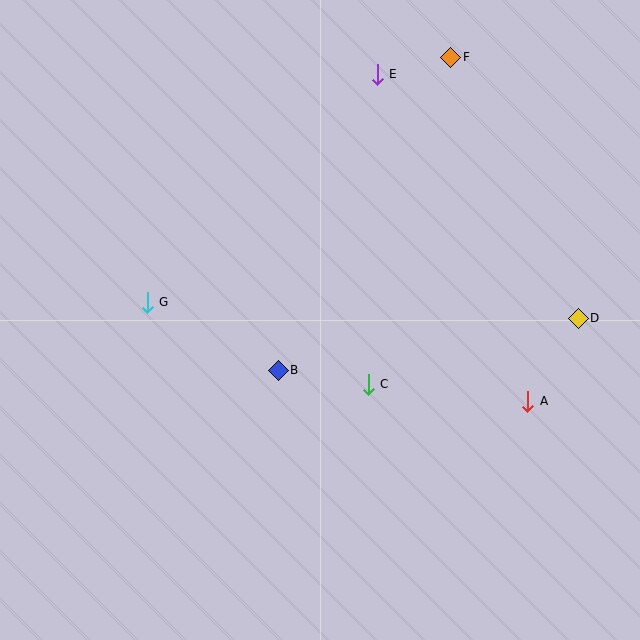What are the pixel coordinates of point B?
Point B is at (278, 370).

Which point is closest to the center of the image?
Point B at (278, 370) is closest to the center.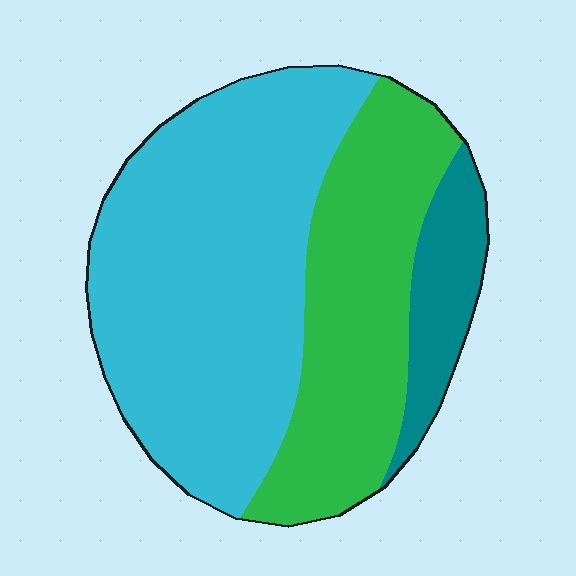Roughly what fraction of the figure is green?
Green takes up about one third (1/3) of the figure.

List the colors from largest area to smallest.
From largest to smallest: cyan, green, teal.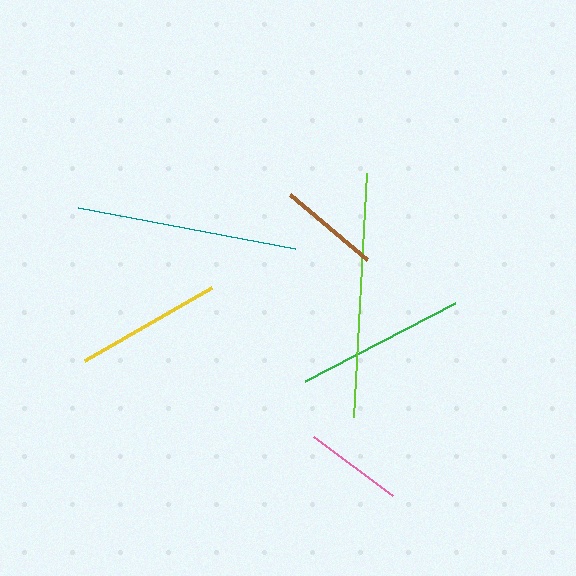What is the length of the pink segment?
The pink segment is approximately 99 pixels long.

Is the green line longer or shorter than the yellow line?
The green line is longer than the yellow line.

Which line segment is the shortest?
The pink line is the shortest at approximately 99 pixels.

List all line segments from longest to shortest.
From longest to shortest: lime, teal, green, yellow, brown, pink.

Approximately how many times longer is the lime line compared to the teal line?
The lime line is approximately 1.1 times the length of the teal line.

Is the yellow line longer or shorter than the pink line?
The yellow line is longer than the pink line.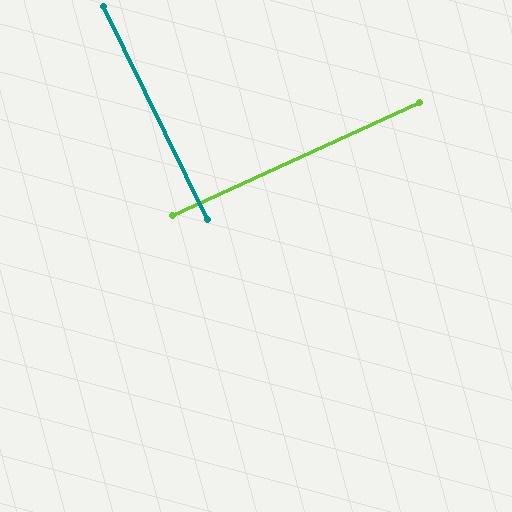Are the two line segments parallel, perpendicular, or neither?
Perpendicular — they meet at approximately 89°.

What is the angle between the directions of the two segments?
Approximately 89 degrees.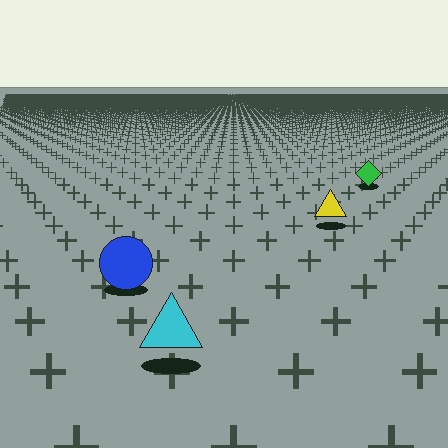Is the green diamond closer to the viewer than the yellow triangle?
No. The yellow triangle is closer — you can tell from the texture gradient: the ground texture is coarser near it.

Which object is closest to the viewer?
The cyan triangle is closest. The texture marks near it are larger and more spread out.